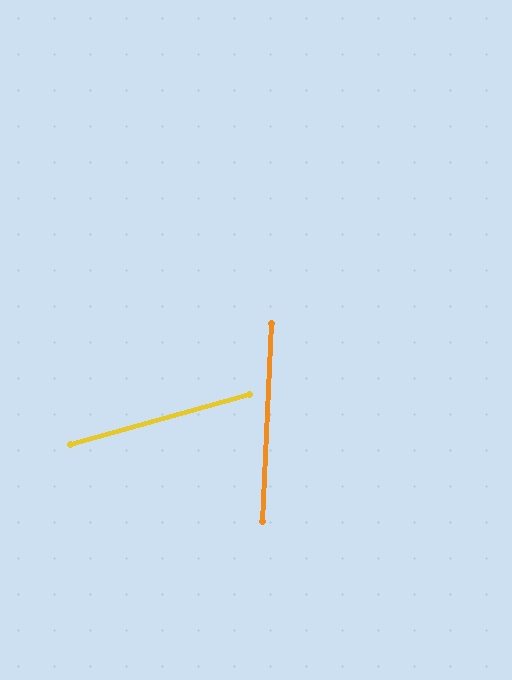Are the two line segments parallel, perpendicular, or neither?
Neither parallel nor perpendicular — they differ by about 72°.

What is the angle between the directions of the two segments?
Approximately 72 degrees.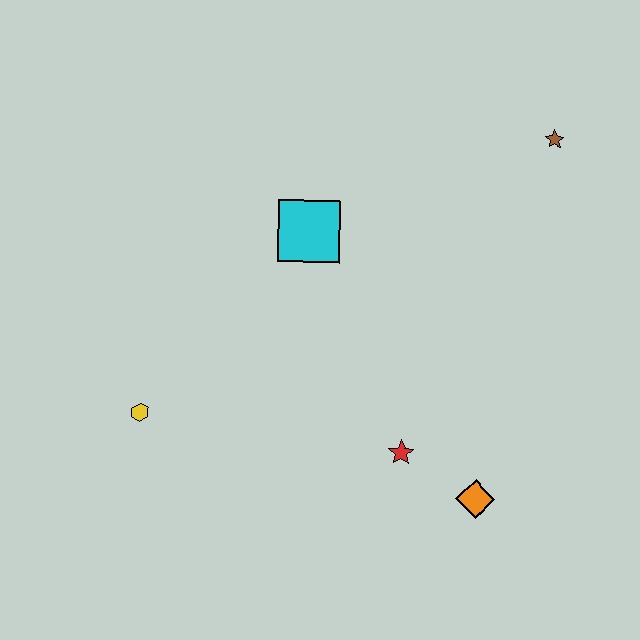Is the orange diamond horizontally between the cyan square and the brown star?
Yes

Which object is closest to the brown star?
The cyan square is closest to the brown star.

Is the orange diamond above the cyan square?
No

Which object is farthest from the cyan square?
The orange diamond is farthest from the cyan square.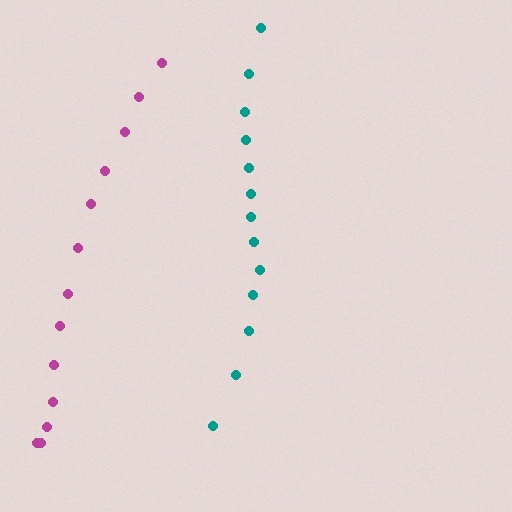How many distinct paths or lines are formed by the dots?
There are 2 distinct paths.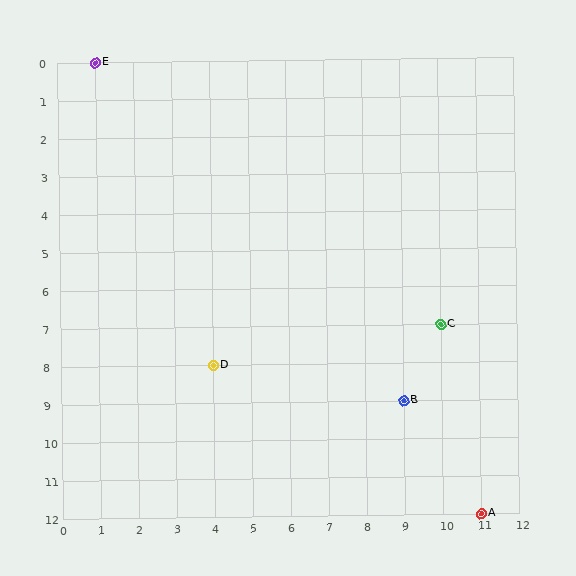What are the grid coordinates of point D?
Point D is at grid coordinates (4, 8).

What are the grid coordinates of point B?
Point B is at grid coordinates (9, 9).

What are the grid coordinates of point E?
Point E is at grid coordinates (1, 0).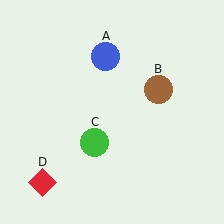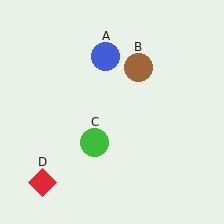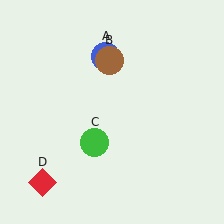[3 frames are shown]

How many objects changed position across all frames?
1 object changed position: brown circle (object B).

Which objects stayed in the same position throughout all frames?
Blue circle (object A) and green circle (object C) and red diamond (object D) remained stationary.